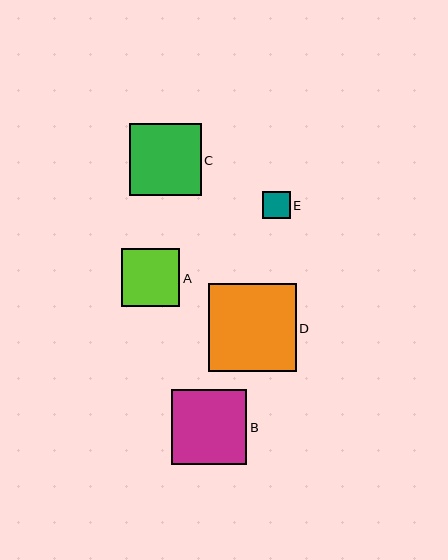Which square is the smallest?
Square E is the smallest with a size of approximately 27 pixels.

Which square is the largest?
Square D is the largest with a size of approximately 88 pixels.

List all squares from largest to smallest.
From largest to smallest: D, B, C, A, E.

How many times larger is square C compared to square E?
Square C is approximately 2.6 times the size of square E.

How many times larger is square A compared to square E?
Square A is approximately 2.1 times the size of square E.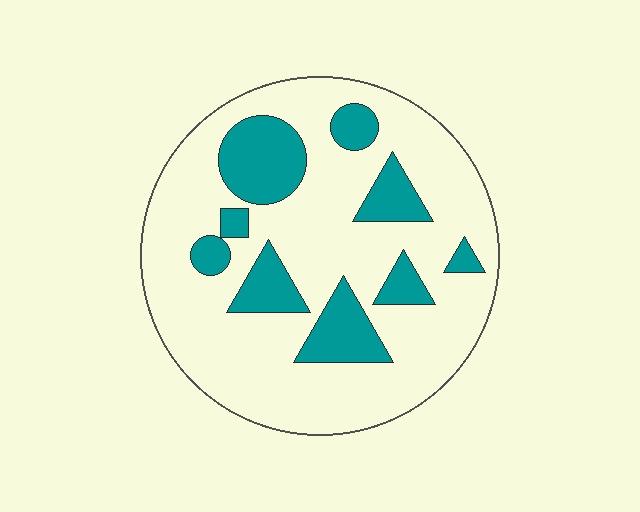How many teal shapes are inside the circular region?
9.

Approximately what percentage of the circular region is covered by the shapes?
Approximately 25%.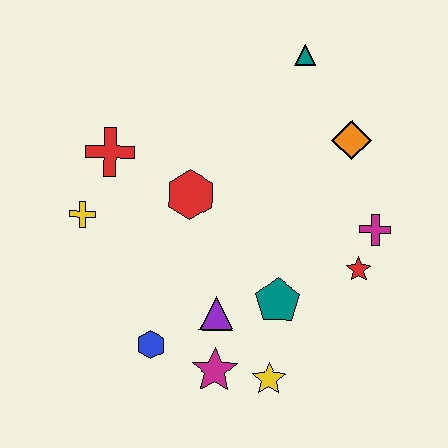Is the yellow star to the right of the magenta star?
Yes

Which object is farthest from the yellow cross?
The magenta cross is farthest from the yellow cross.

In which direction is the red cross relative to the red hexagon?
The red cross is to the left of the red hexagon.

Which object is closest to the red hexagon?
The red cross is closest to the red hexagon.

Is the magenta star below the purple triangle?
Yes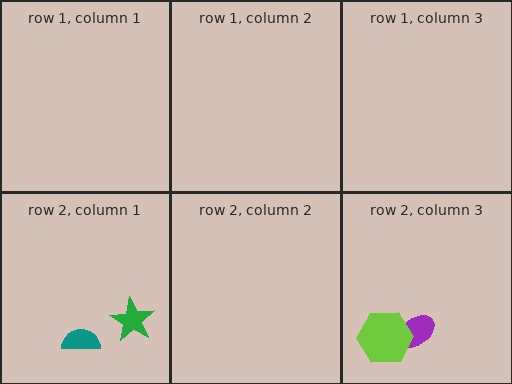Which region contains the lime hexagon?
The row 2, column 3 region.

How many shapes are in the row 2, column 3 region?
2.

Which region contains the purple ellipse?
The row 2, column 3 region.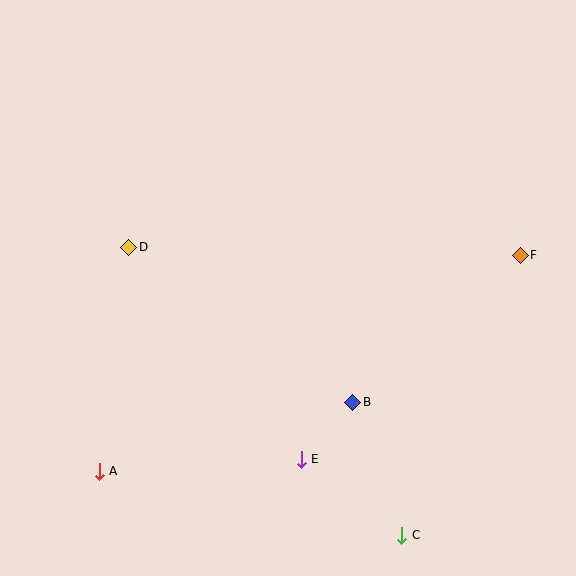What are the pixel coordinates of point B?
Point B is at (353, 402).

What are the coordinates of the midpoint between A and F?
The midpoint between A and F is at (310, 363).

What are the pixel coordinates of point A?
Point A is at (99, 471).